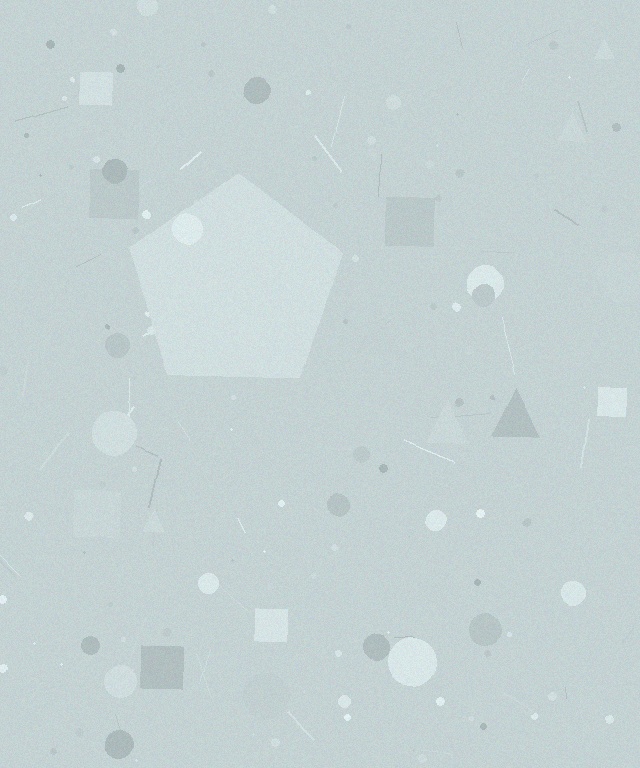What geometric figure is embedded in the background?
A pentagon is embedded in the background.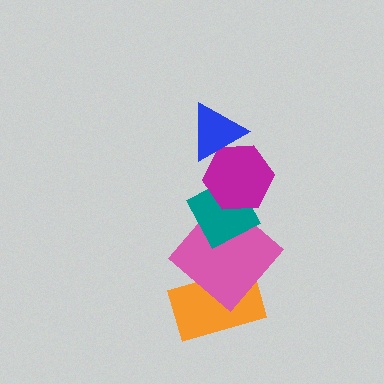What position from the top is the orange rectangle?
The orange rectangle is 5th from the top.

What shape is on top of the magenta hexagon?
The blue triangle is on top of the magenta hexagon.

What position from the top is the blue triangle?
The blue triangle is 1st from the top.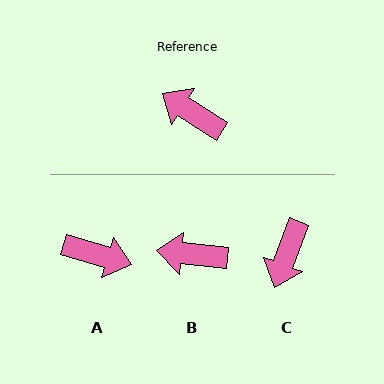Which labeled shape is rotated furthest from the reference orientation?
A, about 165 degrees away.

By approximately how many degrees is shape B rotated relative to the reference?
Approximately 26 degrees counter-clockwise.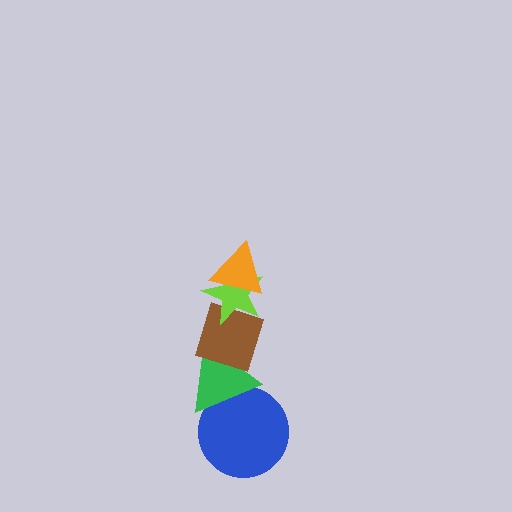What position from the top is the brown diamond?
The brown diamond is 3rd from the top.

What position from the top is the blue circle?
The blue circle is 5th from the top.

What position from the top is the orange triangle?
The orange triangle is 1st from the top.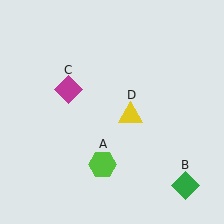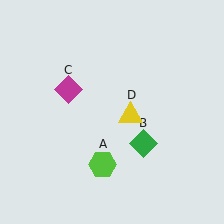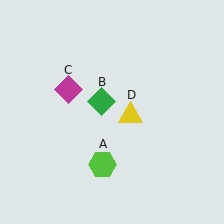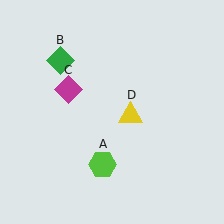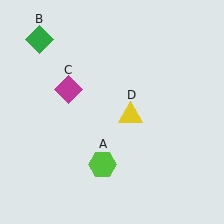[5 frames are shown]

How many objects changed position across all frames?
1 object changed position: green diamond (object B).